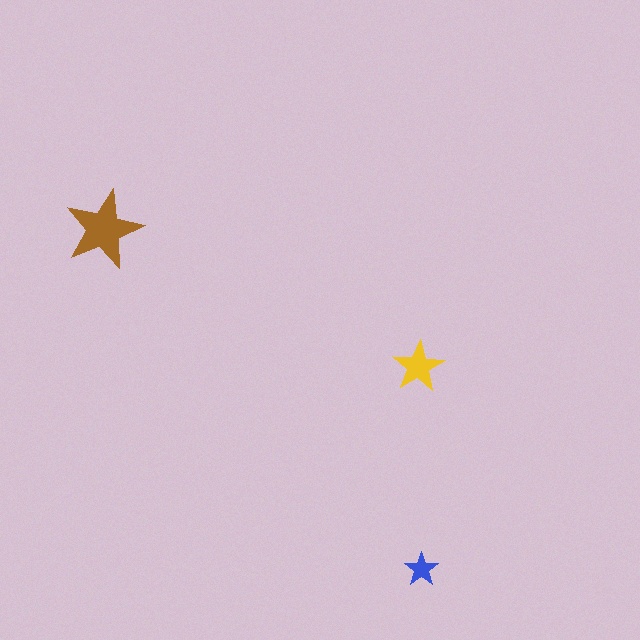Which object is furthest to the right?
The blue star is rightmost.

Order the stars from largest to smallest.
the brown one, the yellow one, the blue one.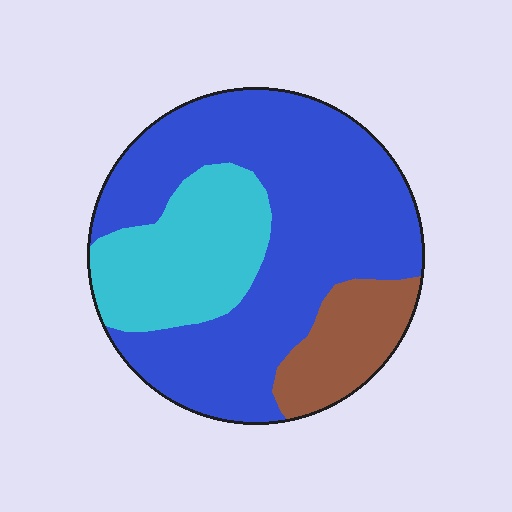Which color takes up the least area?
Brown, at roughly 15%.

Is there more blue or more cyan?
Blue.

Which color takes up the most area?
Blue, at roughly 60%.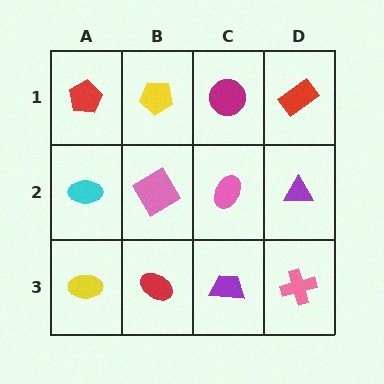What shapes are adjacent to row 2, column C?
A magenta circle (row 1, column C), a purple trapezoid (row 3, column C), a pink diamond (row 2, column B), a purple triangle (row 2, column D).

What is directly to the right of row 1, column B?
A magenta circle.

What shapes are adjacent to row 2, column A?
A red pentagon (row 1, column A), a yellow ellipse (row 3, column A), a pink diamond (row 2, column B).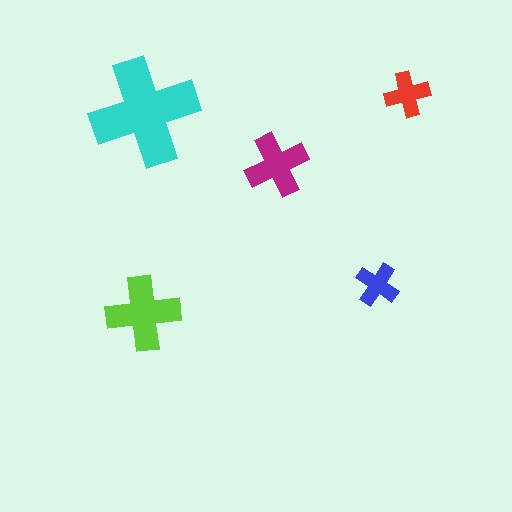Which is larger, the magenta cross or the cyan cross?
The cyan one.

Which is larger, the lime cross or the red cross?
The lime one.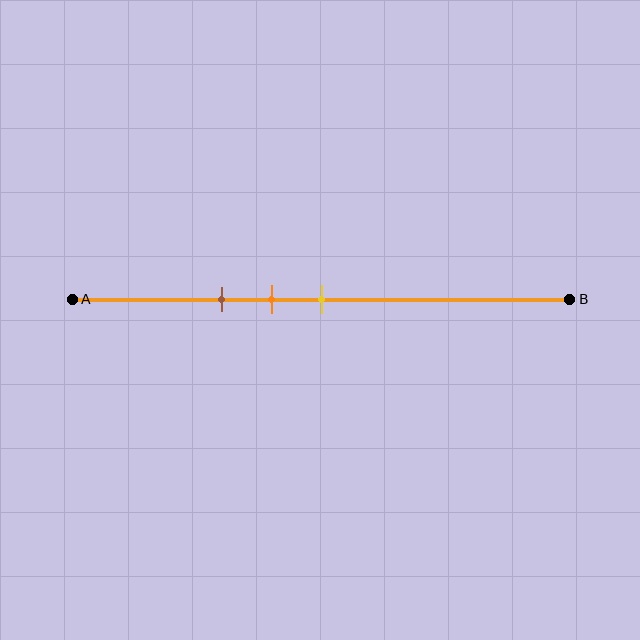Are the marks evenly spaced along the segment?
Yes, the marks are approximately evenly spaced.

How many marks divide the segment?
There are 3 marks dividing the segment.